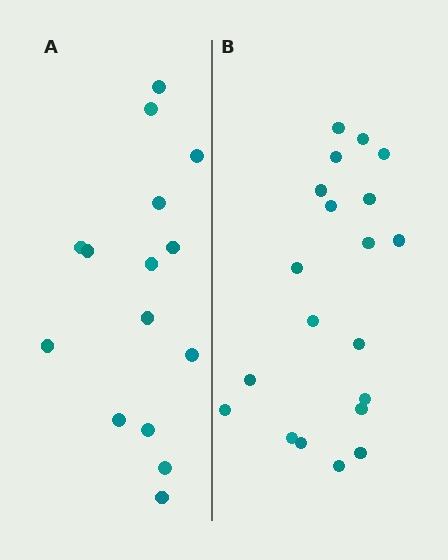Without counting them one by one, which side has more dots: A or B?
Region B (the right region) has more dots.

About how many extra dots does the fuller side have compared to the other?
Region B has about 5 more dots than region A.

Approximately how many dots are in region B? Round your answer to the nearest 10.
About 20 dots.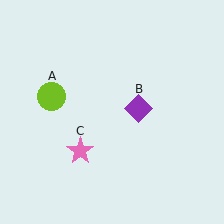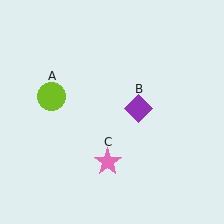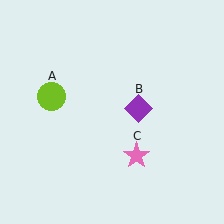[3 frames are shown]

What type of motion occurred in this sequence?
The pink star (object C) rotated counterclockwise around the center of the scene.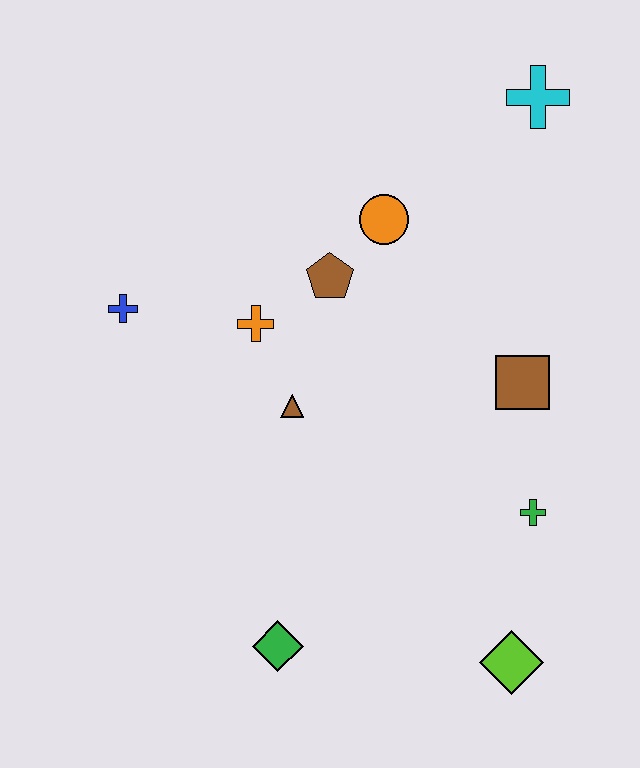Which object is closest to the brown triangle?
The orange cross is closest to the brown triangle.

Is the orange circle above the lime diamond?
Yes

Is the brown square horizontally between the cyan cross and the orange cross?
Yes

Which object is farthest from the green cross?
The blue cross is farthest from the green cross.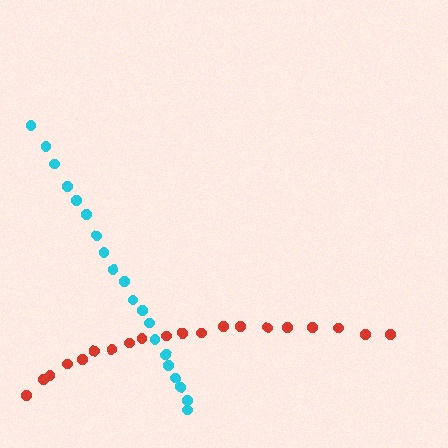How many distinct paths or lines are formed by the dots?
There are 2 distinct paths.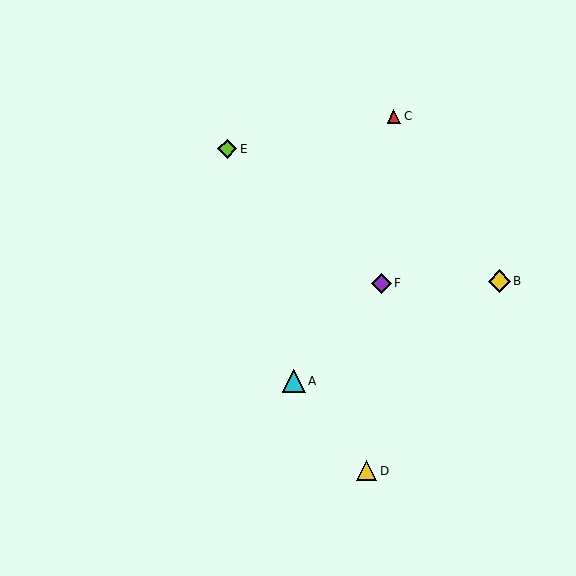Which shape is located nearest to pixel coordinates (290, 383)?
The cyan triangle (labeled A) at (294, 381) is nearest to that location.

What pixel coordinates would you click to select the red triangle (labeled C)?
Click at (394, 116) to select the red triangle C.